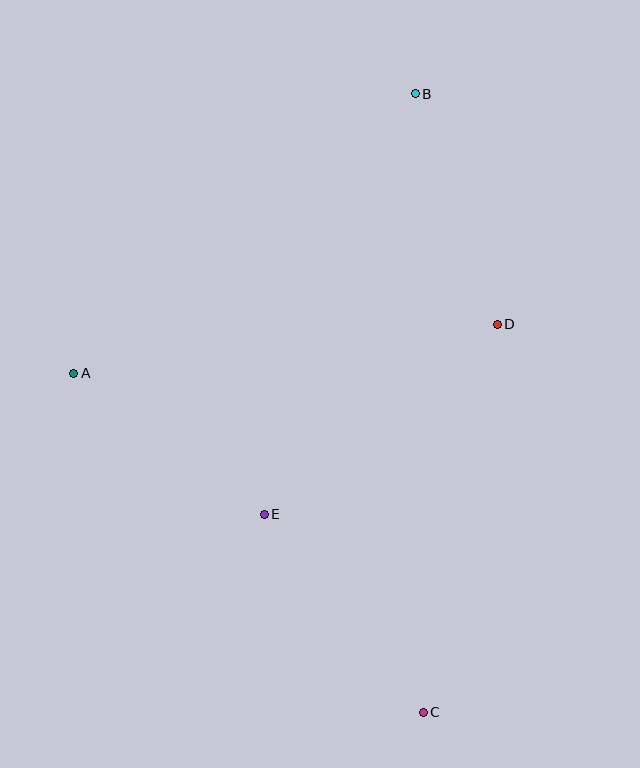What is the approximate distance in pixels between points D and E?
The distance between D and E is approximately 301 pixels.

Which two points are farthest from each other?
Points B and C are farthest from each other.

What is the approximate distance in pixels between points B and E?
The distance between B and E is approximately 447 pixels.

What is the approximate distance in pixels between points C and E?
The distance between C and E is approximately 254 pixels.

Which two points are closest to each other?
Points A and E are closest to each other.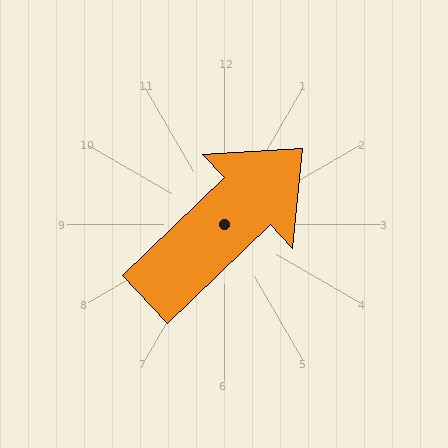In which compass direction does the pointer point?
Northeast.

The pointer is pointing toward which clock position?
Roughly 2 o'clock.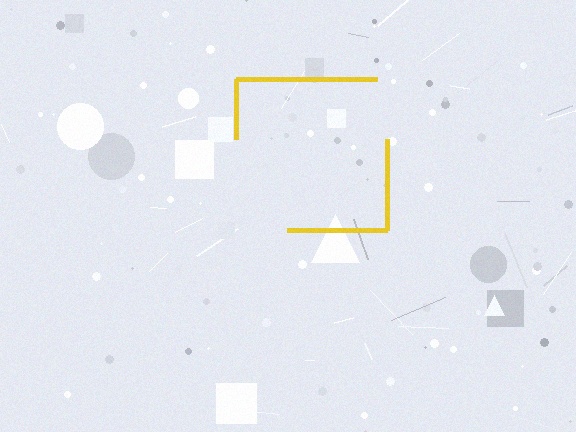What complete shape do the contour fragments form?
The contour fragments form a square.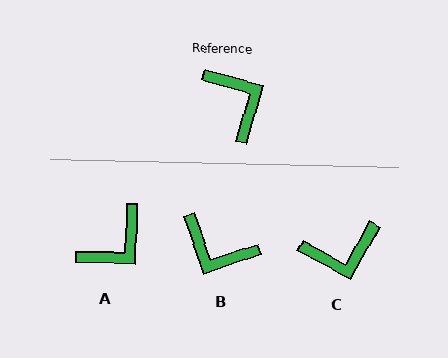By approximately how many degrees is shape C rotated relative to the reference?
Approximately 103 degrees clockwise.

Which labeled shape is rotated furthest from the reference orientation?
B, about 145 degrees away.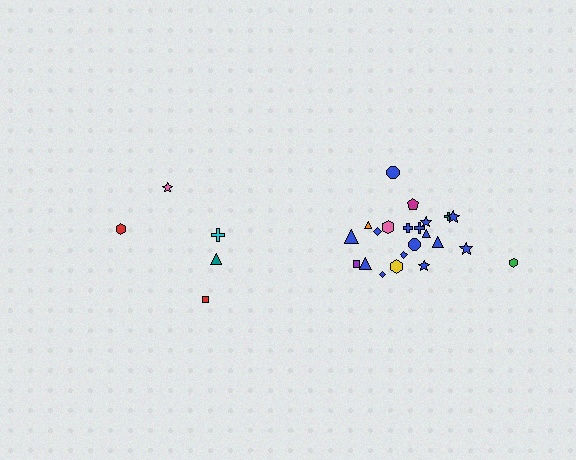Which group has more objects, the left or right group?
The right group.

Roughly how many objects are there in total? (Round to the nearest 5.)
Roughly 25 objects in total.